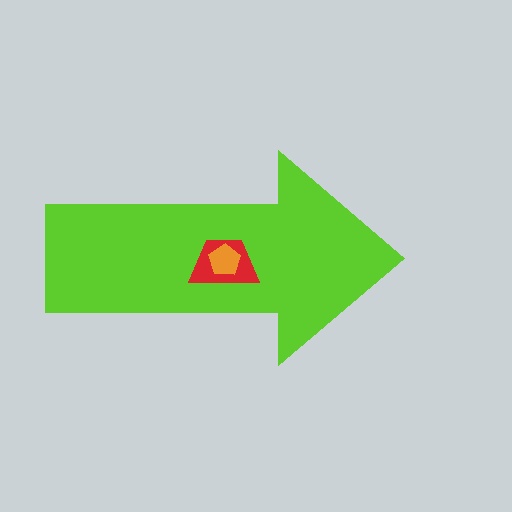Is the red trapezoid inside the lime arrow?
Yes.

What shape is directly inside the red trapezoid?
The orange pentagon.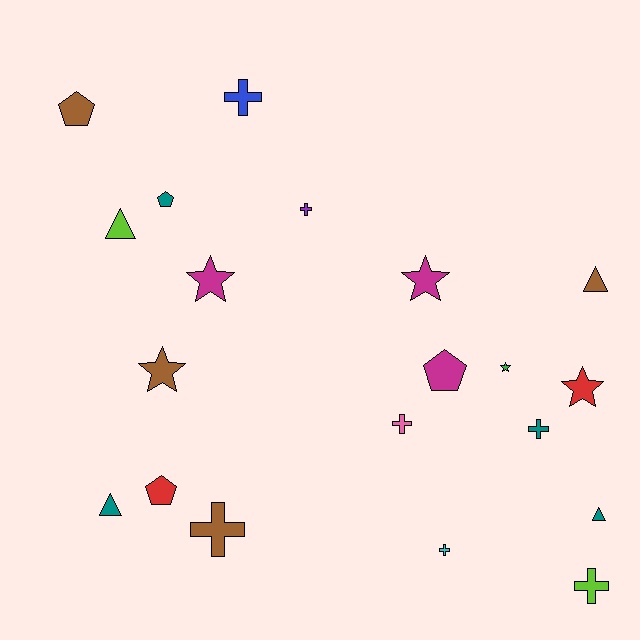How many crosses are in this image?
There are 7 crosses.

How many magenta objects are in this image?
There are 3 magenta objects.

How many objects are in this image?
There are 20 objects.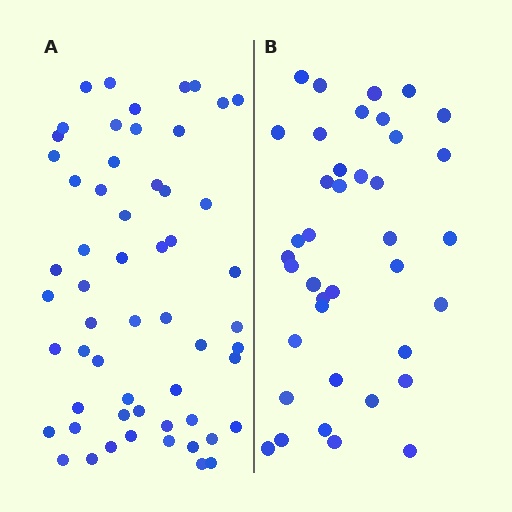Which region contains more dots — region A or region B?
Region A (the left region) has more dots.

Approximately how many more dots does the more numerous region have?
Region A has approximately 20 more dots than region B.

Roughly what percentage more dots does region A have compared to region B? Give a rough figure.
About 45% more.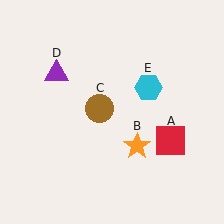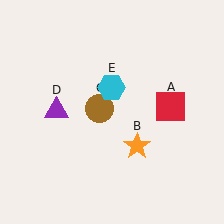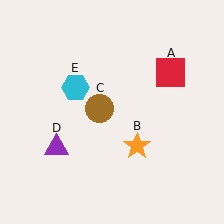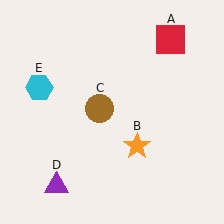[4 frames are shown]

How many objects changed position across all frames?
3 objects changed position: red square (object A), purple triangle (object D), cyan hexagon (object E).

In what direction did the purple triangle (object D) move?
The purple triangle (object D) moved down.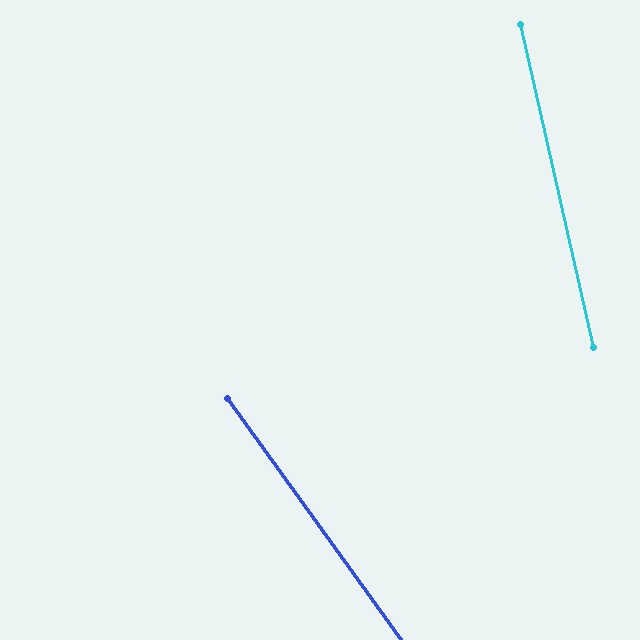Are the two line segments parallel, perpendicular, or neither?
Neither parallel nor perpendicular — they differ by about 23°.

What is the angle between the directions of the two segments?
Approximately 23 degrees.